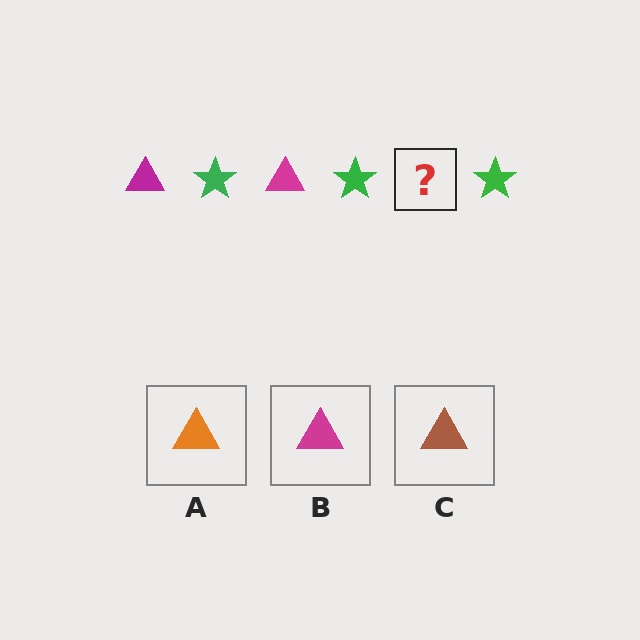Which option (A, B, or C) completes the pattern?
B.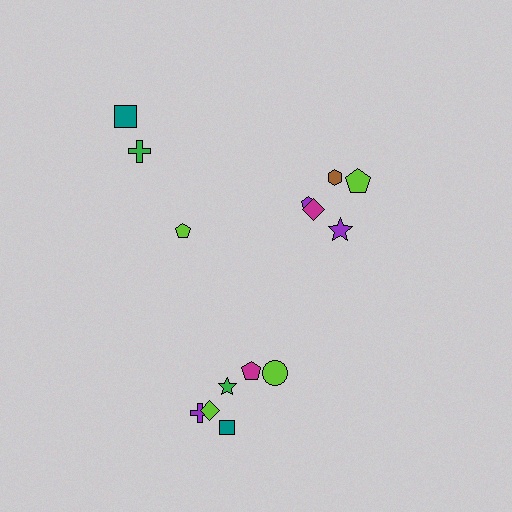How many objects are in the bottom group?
There are 6 objects.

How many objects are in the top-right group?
There are 5 objects.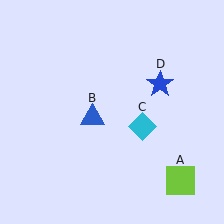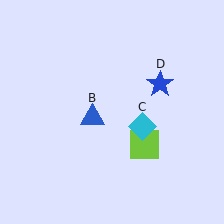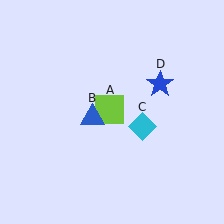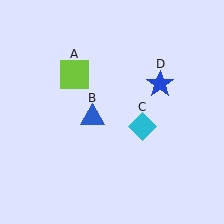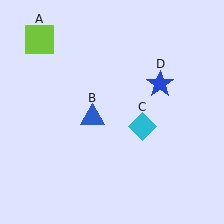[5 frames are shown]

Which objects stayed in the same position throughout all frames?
Blue triangle (object B) and cyan diamond (object C) and blue star (object D) remained stationary.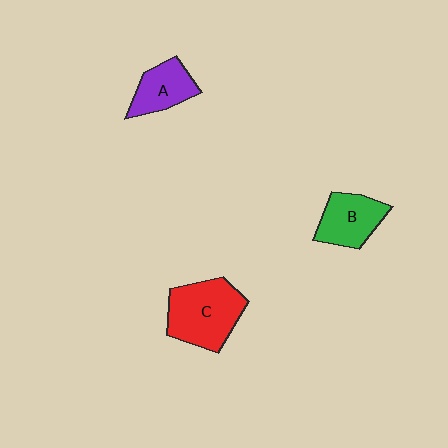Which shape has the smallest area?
Shape A (purple).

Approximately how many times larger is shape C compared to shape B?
Approximately 1.5 times.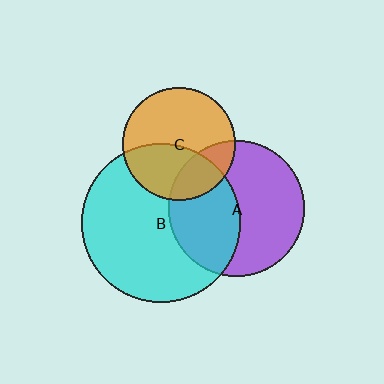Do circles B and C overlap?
Yes.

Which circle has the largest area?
Circle B (cyan).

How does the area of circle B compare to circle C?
Approximately 2.0 times.